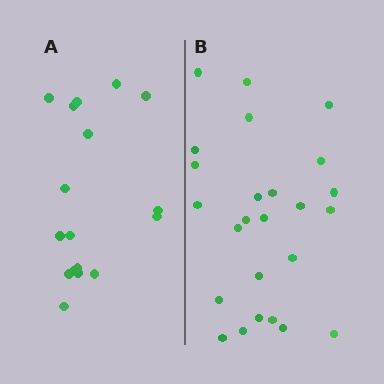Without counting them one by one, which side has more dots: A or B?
Region B (the right region) has more dots.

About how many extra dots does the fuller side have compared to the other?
Region B has roughly 8 or so more dots than region A.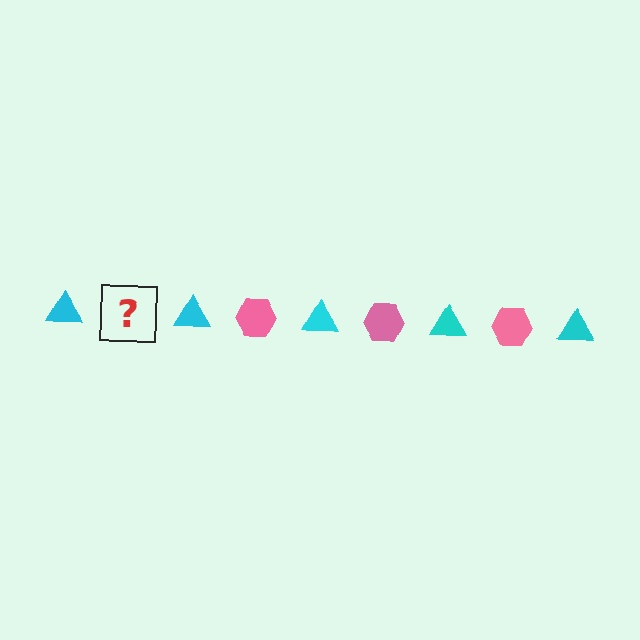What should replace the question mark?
The question mark should be replaced with a pink hexagon.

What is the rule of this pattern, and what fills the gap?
The rule is that the pattern alternates between cyan triangle and pink hexagon. The gap should be filled with a pink hexagon.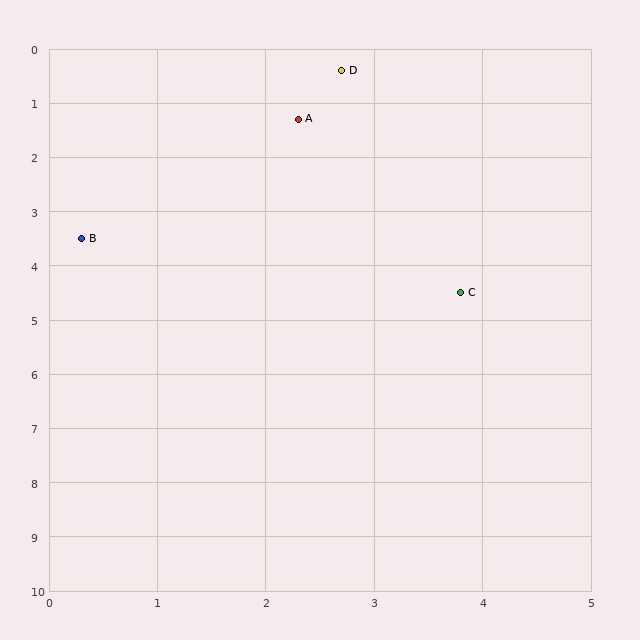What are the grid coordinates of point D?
Point D is at approximately (2.7, 0.4).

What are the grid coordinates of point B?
Point B is at approximately (0.3, 3.5).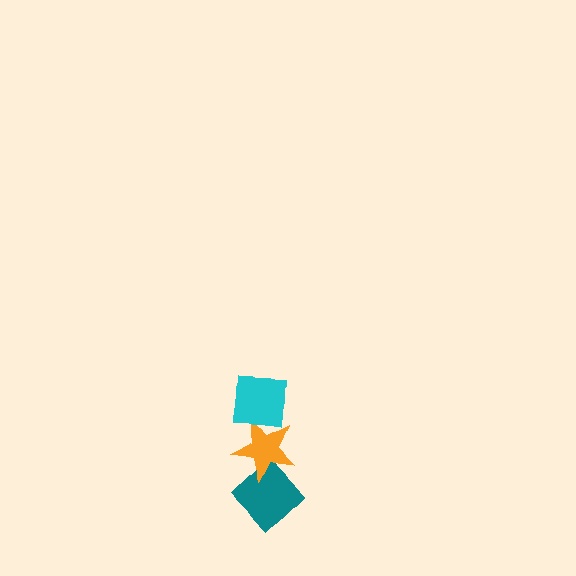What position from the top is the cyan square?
The cyan square is 1st from the top.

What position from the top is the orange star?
The orange star is 2nd from the top.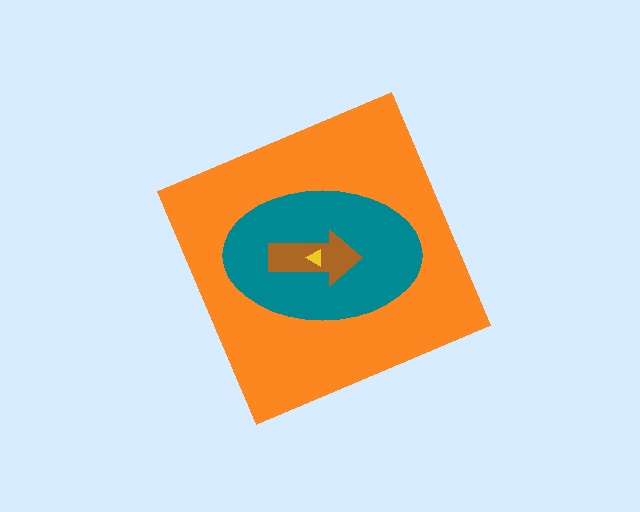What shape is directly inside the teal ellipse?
The brown arrow.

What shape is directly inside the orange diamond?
The teal ellipse.